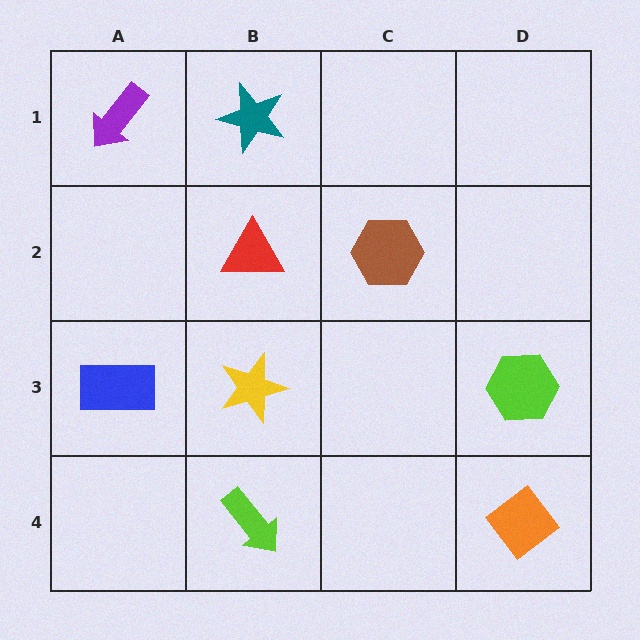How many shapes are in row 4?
2 shapes.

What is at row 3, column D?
A lime hexagon.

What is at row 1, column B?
A teal star.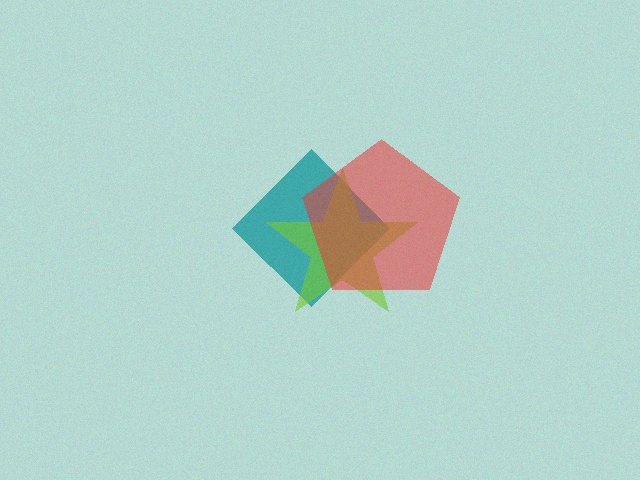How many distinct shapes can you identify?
There are 3 distinct shapes: a teal diamond, a lime star, a red pentagon.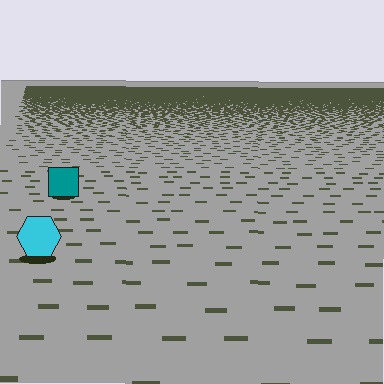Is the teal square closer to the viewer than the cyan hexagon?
No. The cyan hexagon is closer — you can tell from the texture gradient: the ground texture is coarser near it.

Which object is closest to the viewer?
The cyan hexagon is closest. The texture marks near it are larger and more spread out.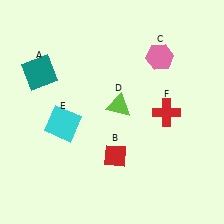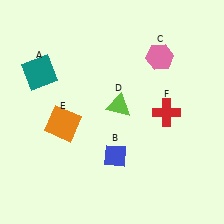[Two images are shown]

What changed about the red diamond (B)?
In Image 1, B is red. In Image 2, it changed to blue.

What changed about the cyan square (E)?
In Image 1, E is cyan. In Image 2, it changed to orange.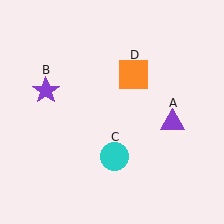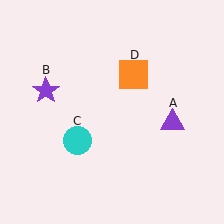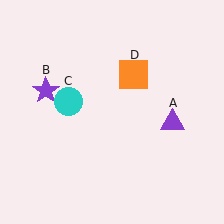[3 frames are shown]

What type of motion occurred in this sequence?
The cyan circle (object C) rotated clockwise around the center of the scene.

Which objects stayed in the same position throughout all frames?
Purple triangle (object A) and purple star (object B) and orange square (object D) remained stationary.